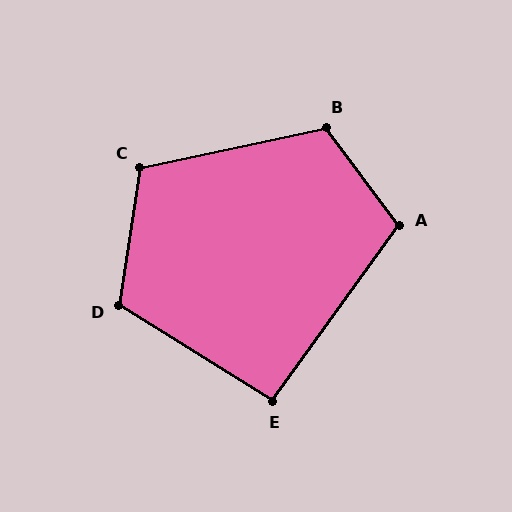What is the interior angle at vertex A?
Approximately 108 degrees (obtuse).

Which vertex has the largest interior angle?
B, at approximately 115 degrees.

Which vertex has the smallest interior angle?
E, at approximately 94 degrees.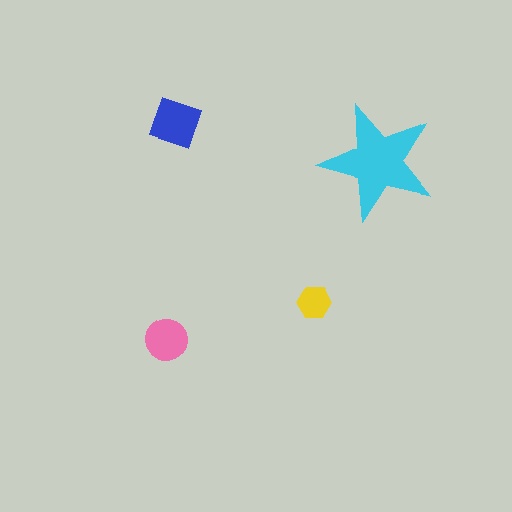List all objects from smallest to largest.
The yellow hexagon, the pink circle, the blue diamond, the cyan star.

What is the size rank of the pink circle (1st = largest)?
3rd.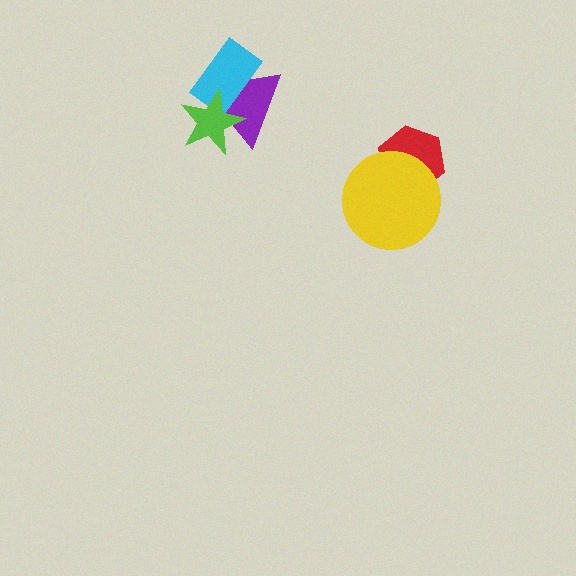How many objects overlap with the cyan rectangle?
2 objects overlap with the cyan rectangle.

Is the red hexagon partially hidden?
Yes, it is partially covered by another shape.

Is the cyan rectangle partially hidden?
Yes, it is partially covered by another shape.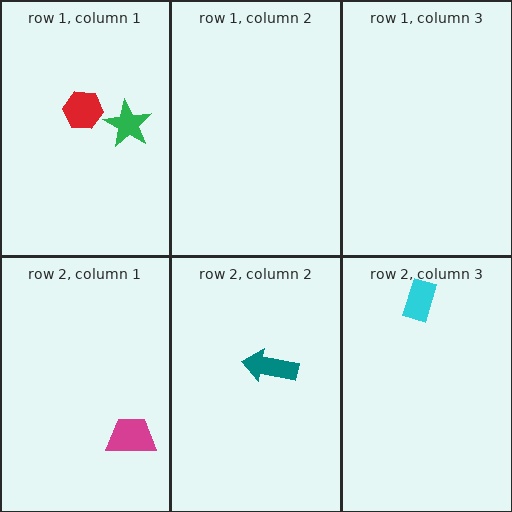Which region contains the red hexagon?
The row 1, column 1 region.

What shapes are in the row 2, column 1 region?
The magenta trapezoid.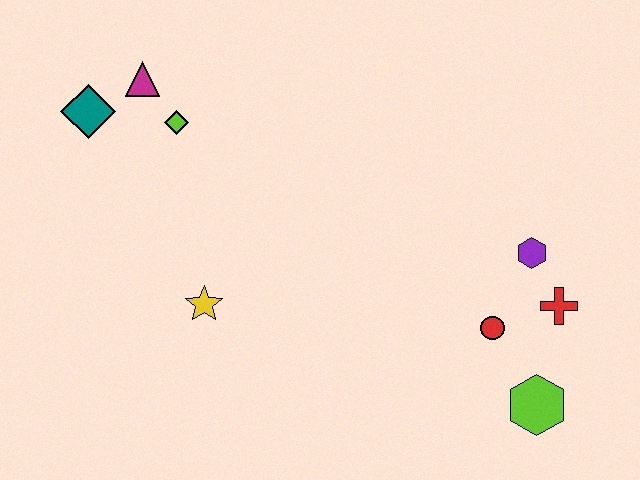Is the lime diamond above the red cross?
Yes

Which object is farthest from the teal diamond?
The lime hexagon is farthest from the teal diamond.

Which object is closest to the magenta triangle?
The lime diamond is closest to the magenta triangle.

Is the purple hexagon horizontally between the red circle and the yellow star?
No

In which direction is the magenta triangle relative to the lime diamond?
The magenta triangle is above the lime diamond.